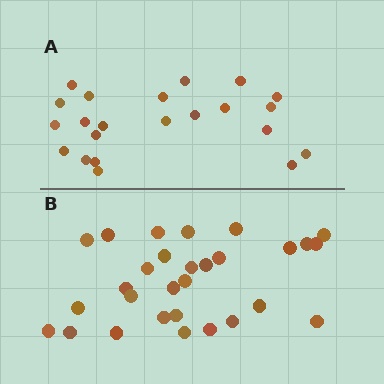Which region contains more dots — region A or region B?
Region B (the bottom region) has more dots.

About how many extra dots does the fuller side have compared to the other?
Region B has roughly 8 or so more dots than region A.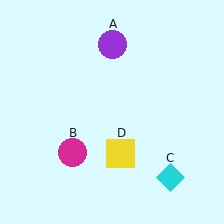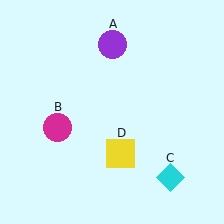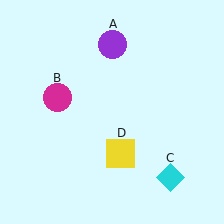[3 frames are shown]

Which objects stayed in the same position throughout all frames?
Purple circle (object A) and cyan diamond (object C) and yellow square (object D) remained stationary.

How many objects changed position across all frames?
1 object changed position: magenta circle (object B).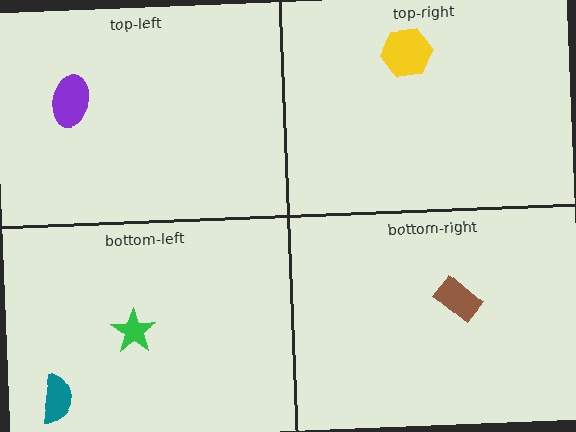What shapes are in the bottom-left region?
The green star, the teal semicircle.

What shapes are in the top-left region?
The purple ellipse.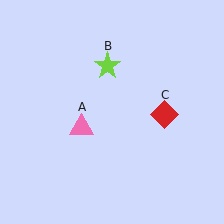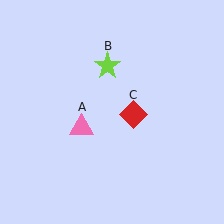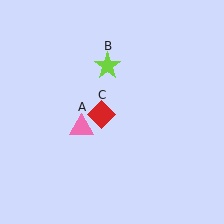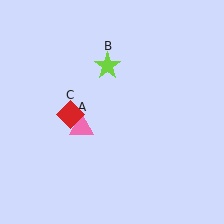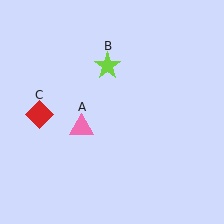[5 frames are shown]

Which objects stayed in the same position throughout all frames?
Pink triangle (object A) and lime star (object B) remained stationary.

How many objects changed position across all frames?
1 object changed position: red diamond (object C).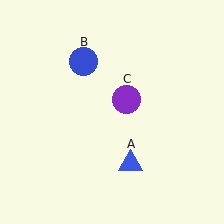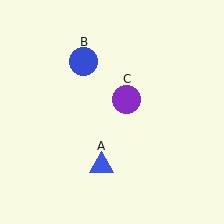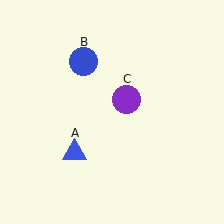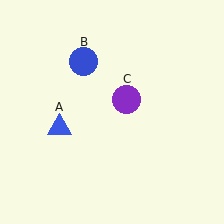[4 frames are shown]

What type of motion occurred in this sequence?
The blue triangle (object A) rotated clockwise around the center of the scene.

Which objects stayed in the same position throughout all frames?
Blue circle (object B) and purple circle (object C) remained stationary.